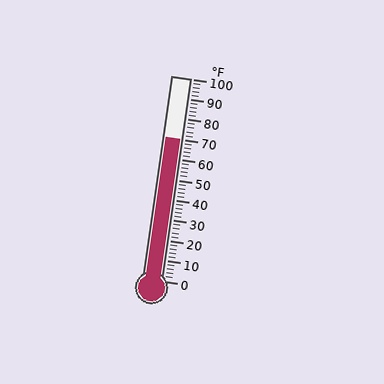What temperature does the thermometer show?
The thermometer shows approximately 70°F.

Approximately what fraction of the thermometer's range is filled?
The thermometer is filled to approximately 70% of its range.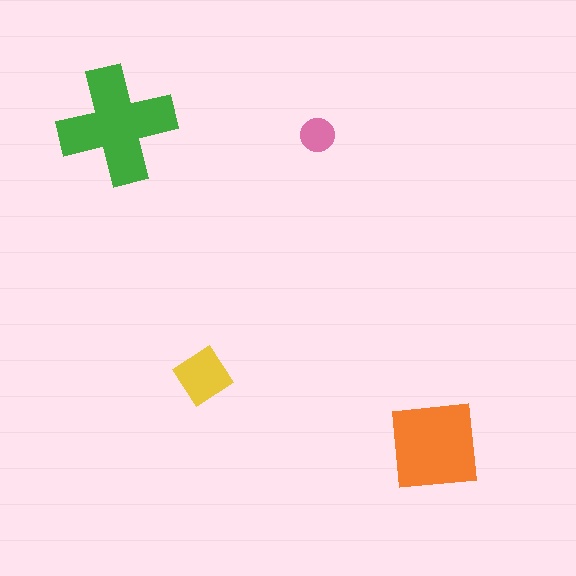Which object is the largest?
The green cross.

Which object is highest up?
The green cross is topmost.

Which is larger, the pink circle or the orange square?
The orange square.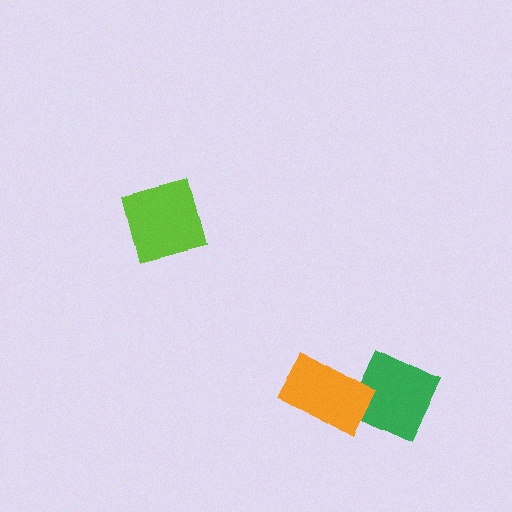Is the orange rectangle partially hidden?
No, no other shape covers it.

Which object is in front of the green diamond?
The orange rectangle is in front of the green diamond.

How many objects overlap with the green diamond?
1 object overlaps with the green diamond.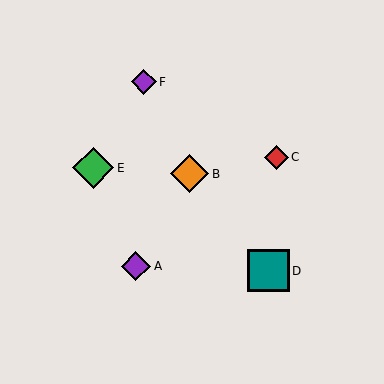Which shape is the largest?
The teal square (labeled D) is the largest.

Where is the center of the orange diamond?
The center of the orange diamond is at (190, 174).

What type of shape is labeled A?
Shape A is a purple diamond.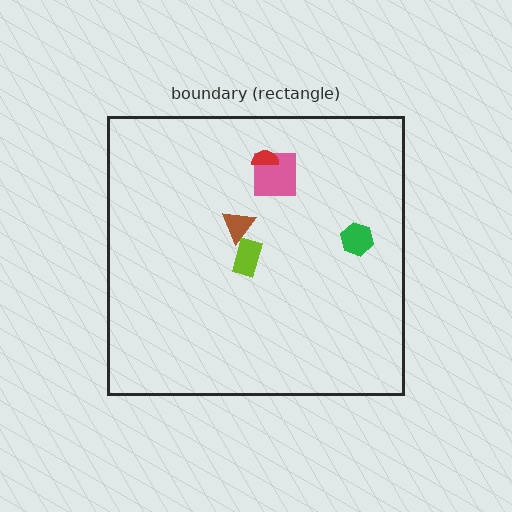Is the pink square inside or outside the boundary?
Inside.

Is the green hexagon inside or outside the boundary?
Inside.